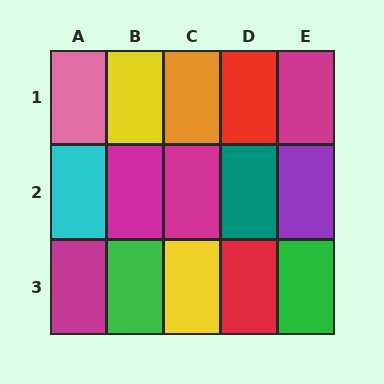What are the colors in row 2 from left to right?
Cyan, magenta, magenta, teal, purple.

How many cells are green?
2 cells are green.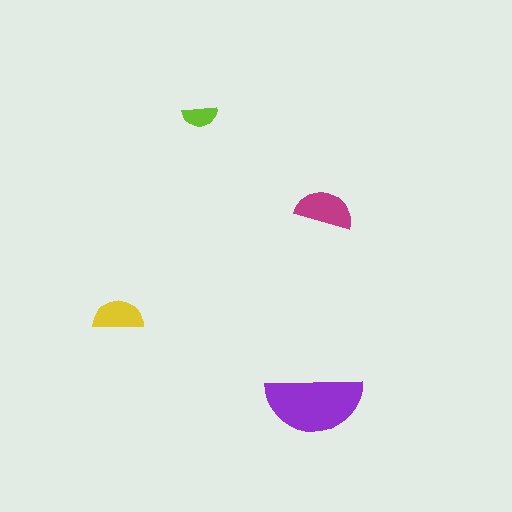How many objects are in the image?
There are 4 objects in the image.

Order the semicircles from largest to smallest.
the purple one, the magenta one, the yellow one, the lime one.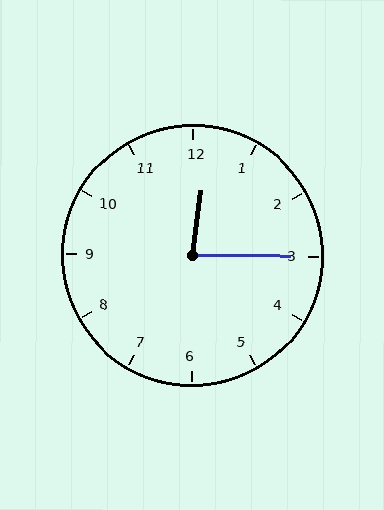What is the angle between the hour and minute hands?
Approximately 82 degrees.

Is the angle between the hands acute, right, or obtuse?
It is acute.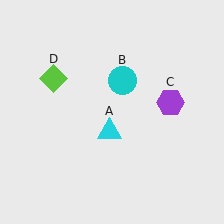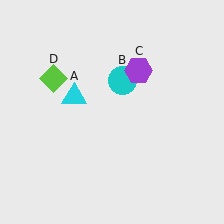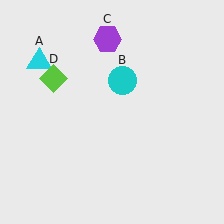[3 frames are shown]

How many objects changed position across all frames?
2 objects changed position: cyan triangle (object A), purple hexagon (object C).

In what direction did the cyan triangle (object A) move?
The cyan triangle (object A) moved up and to the left.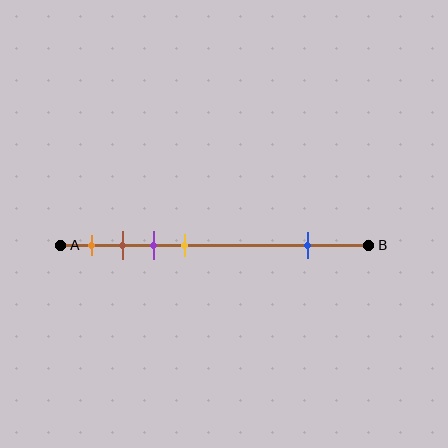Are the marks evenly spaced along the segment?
No, the marks are not evenly spaced.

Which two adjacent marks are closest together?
The brown and purple marks are the closest adjacent pair.